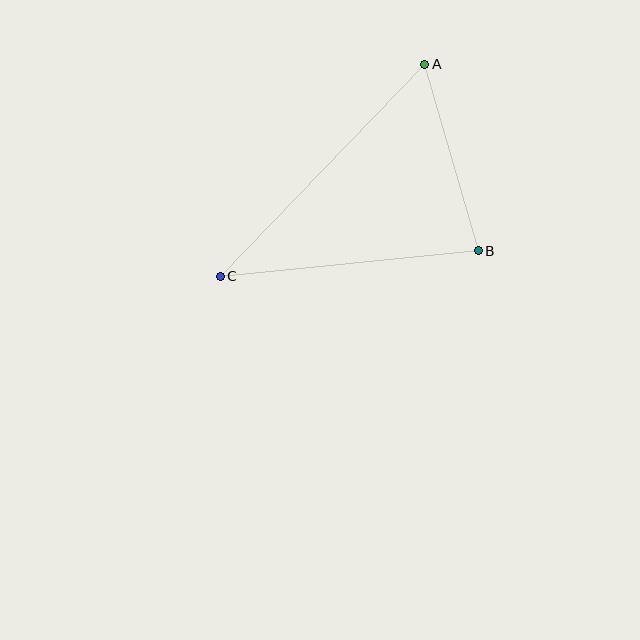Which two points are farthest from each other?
Points A and C are farthest from each other.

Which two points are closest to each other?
Points A and B are closest to each other.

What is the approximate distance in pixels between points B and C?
The distance between B and C is approximately 259 pixels.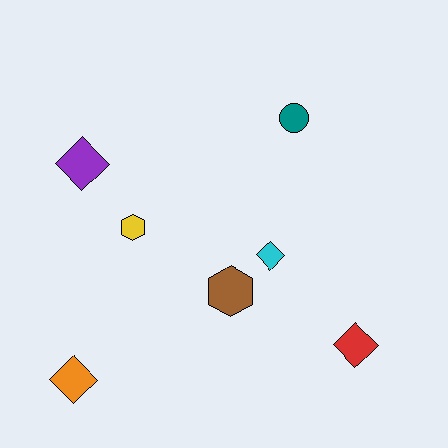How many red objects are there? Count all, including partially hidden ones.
There is 1 red object.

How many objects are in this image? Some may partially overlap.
There are 7 objects.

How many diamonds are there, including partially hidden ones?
There are 4 diamonds.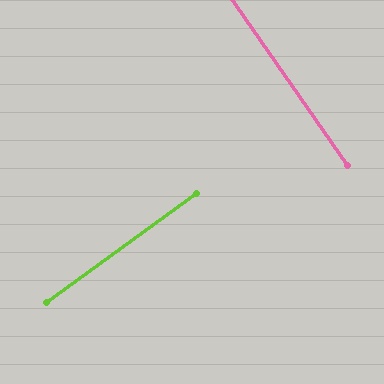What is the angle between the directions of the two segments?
Approximately 89 degrees.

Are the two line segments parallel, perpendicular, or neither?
Perpendicular — they meet at approximately 89°.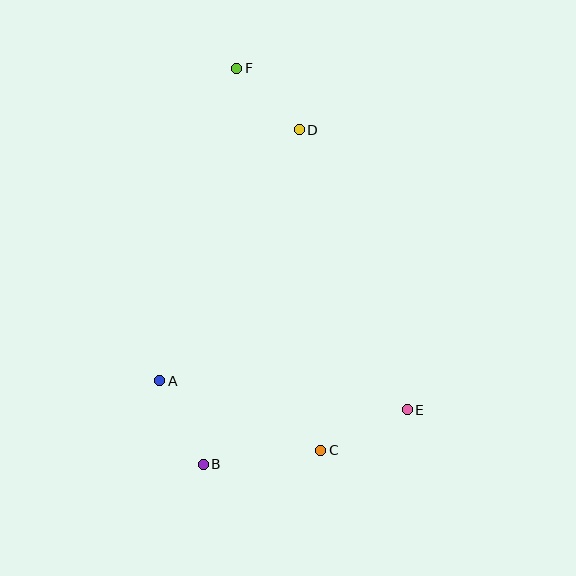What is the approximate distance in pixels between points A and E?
The distance between A and E is approximately 249 pixels.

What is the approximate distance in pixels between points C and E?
The distance between C and E is approximately 95 pixels.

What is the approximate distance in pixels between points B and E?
The distance between B and E is approximately 211 pixels.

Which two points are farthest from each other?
Points B and F are farthest from each other.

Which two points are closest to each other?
Points D and F are closest to each other.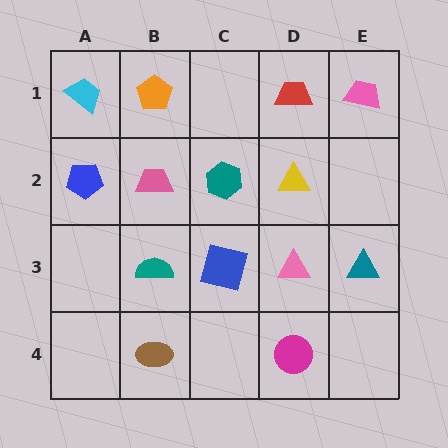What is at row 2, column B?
A pink trapezoid.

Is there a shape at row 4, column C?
No, that cell is empty.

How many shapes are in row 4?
2 shapes.